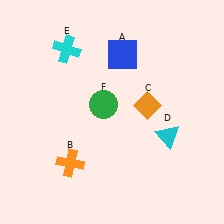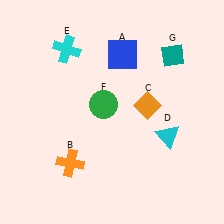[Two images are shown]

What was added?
A teal diamond (G) was added in Image 2.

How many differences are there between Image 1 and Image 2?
There is 1 difference between the two images.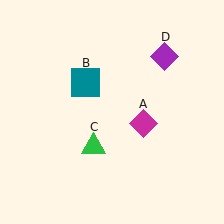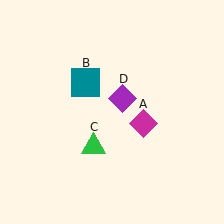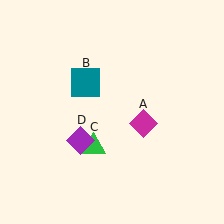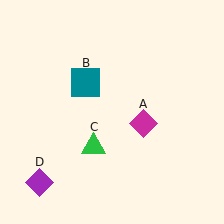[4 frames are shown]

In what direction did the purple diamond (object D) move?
The purple diamond (object D) moved down and to the left.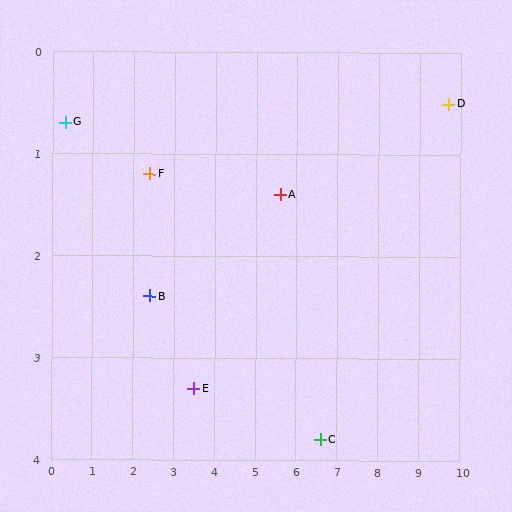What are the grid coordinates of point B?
Point B is at approximately (2.4, 2.4).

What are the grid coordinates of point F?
Point F is at approximately (2.4, 1.2).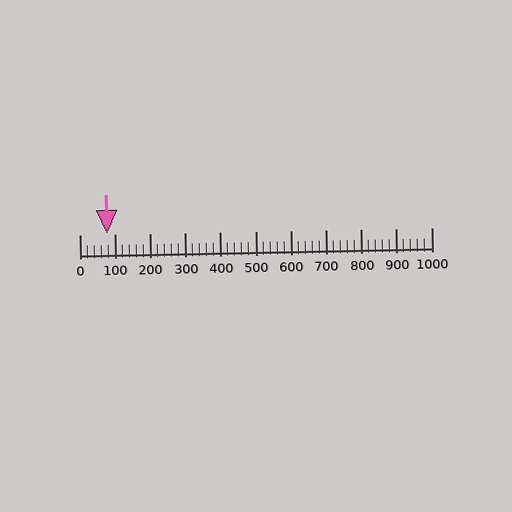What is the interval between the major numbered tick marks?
The major tick marks are spaced 100 units apart.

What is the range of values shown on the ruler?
The ruler shows values from 0 to 1000.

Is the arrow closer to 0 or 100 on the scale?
The arrow is closer to 100.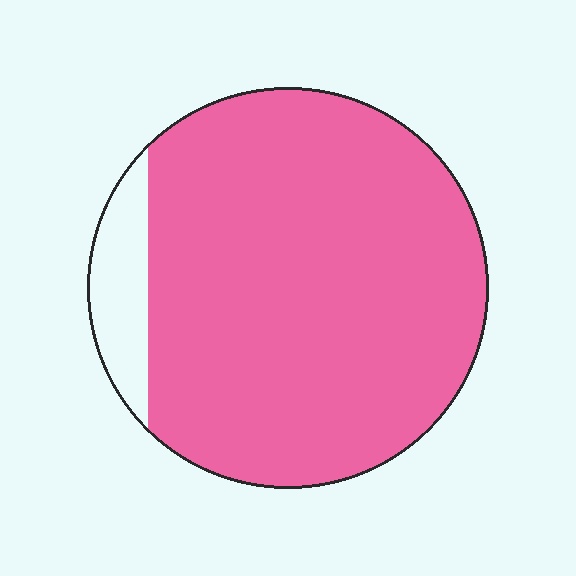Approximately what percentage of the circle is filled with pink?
Approximately 90%.